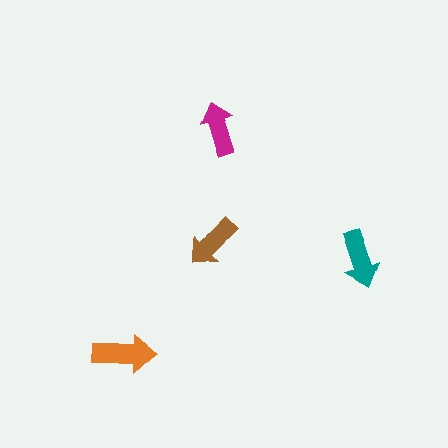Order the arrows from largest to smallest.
the orange one, the teal one, the brown one, the magenta one.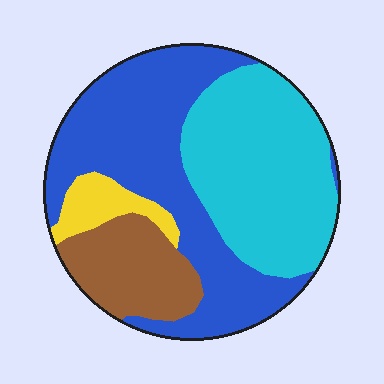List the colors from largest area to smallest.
From largest to smallest: blue, cyan, brown, yellow.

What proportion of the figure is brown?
Brown covers around 15% of the figure.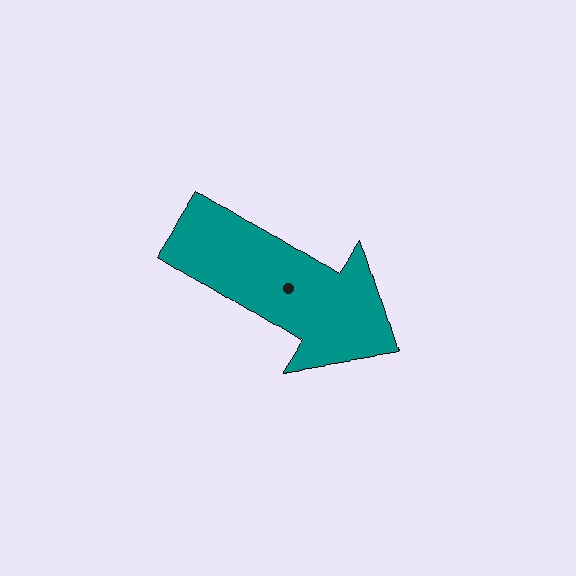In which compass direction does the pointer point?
Southeast.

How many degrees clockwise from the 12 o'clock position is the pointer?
Approximately 122 degrees.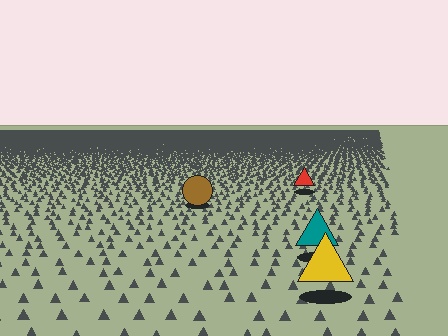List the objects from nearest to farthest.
From nearest to farthest: the yellow triangle, the teal triangle, the brown circle, the red triangle.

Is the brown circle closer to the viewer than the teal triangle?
No. The teal triangle is closer — you can tell from the texture gradient: the ground texture is coarser near it.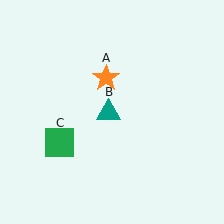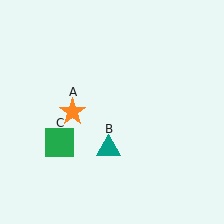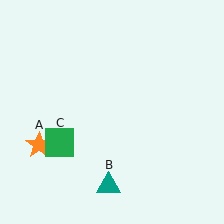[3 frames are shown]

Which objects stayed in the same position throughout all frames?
Green square (object C) remained stationary.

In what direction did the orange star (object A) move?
The orange star (object A) moved down and to the left.